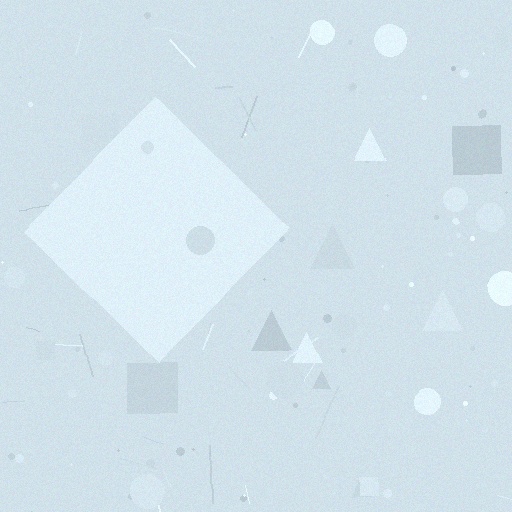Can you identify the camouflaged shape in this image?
The camouflaged shape is a diamond.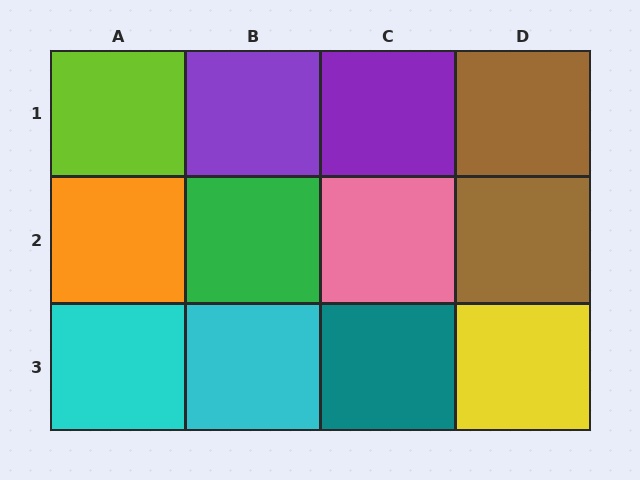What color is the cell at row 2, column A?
Orange.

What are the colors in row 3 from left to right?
Cyan, cyan, teal, yellow.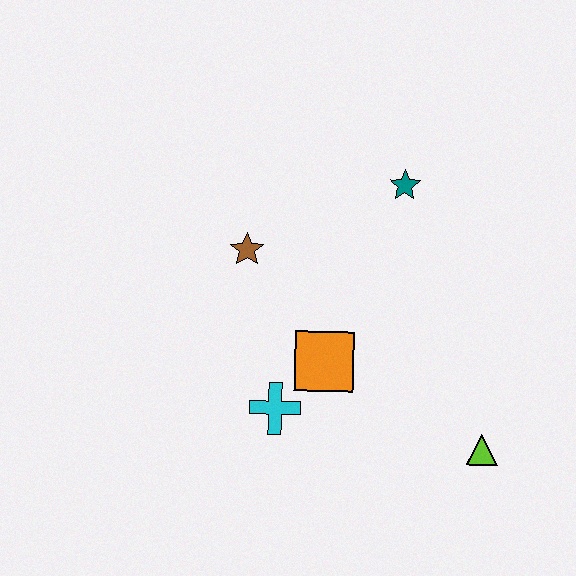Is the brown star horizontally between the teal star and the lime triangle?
No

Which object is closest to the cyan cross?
The orange square is closest to the cyan cross.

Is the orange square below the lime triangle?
No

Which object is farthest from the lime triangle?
The brown star is farthest from the lime triangle.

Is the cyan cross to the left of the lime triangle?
Yes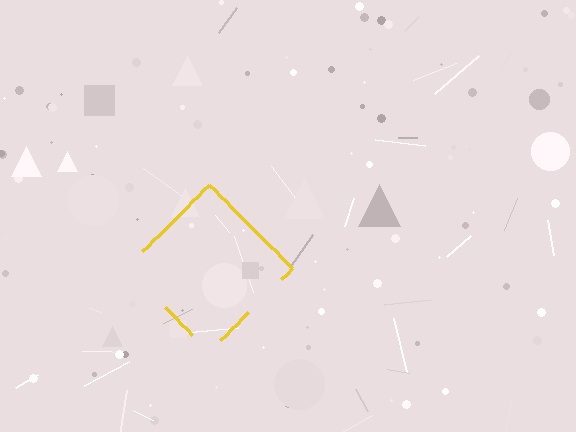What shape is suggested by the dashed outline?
The dashed outline suggests a diamond.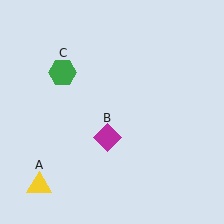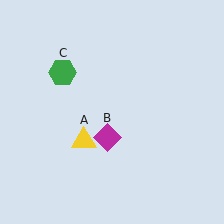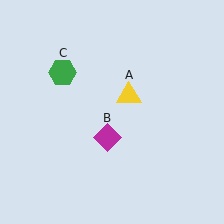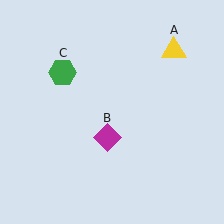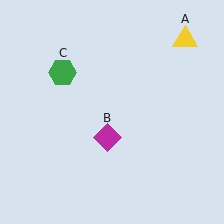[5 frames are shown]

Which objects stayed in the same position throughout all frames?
Magenta diamond (object B) and green hexagon (object C) remained stationary.